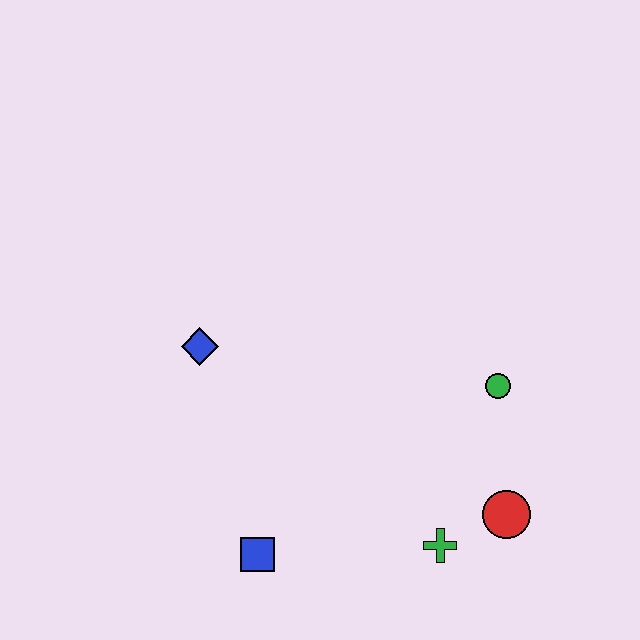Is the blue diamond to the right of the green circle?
No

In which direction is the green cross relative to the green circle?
The green cross is below the green circle.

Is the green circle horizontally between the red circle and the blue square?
Yes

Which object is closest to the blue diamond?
The blue square is closest to the blue diamond.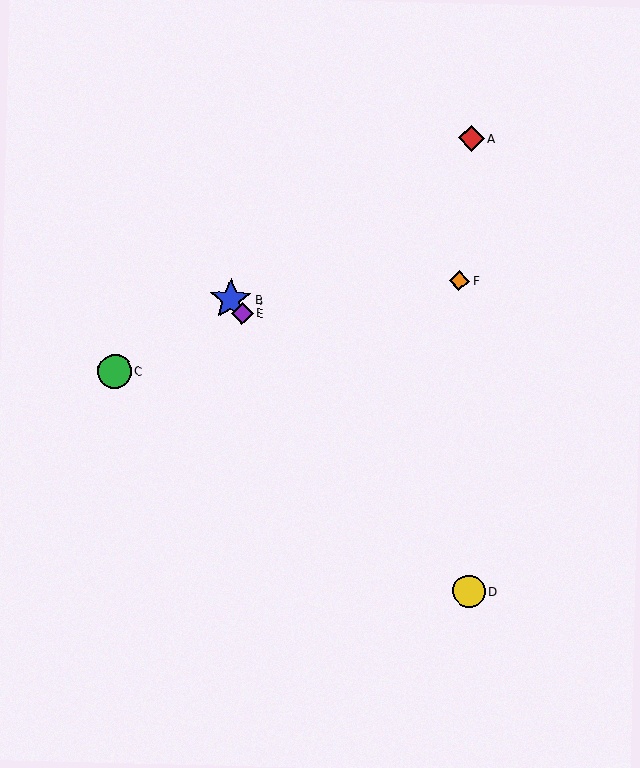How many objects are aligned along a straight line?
3 objects (B, D, E) are aligned along a straight line.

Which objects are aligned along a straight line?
Objects B, D, E are aligned along a straight line.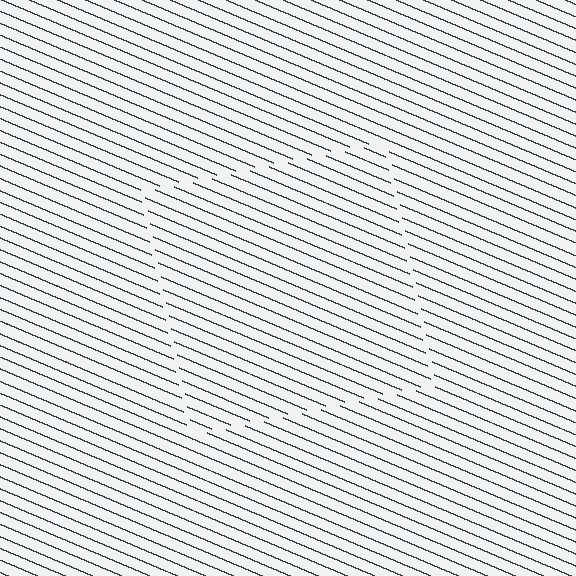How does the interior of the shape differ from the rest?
The interior of the shape contains the same grating, shifted by half a period — the contour is defined by the phase discontinuity where line-ends from the inner and outer gratings abut.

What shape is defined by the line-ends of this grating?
An illusory square. The interior of the shape contains the same grating, shifted by half a period — the contour is defined by the phase discontinuity where line-ends from the inner and outer gratings abut.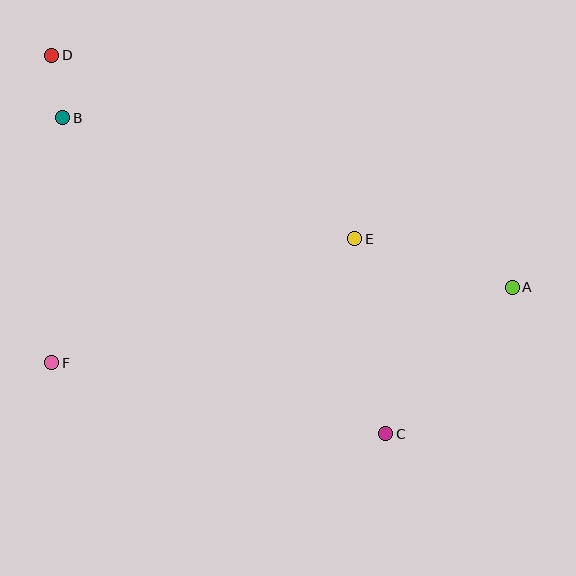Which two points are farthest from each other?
Points A and D are farthest from each other.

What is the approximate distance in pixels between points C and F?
The distance between C and F is approximately 341 pixels.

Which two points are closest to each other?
Points B and D are closest to each other.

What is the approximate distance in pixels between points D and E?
The distance between D and E is approximately 355 pixels.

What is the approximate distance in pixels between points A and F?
The distance between A and F is approximately 467 pixels.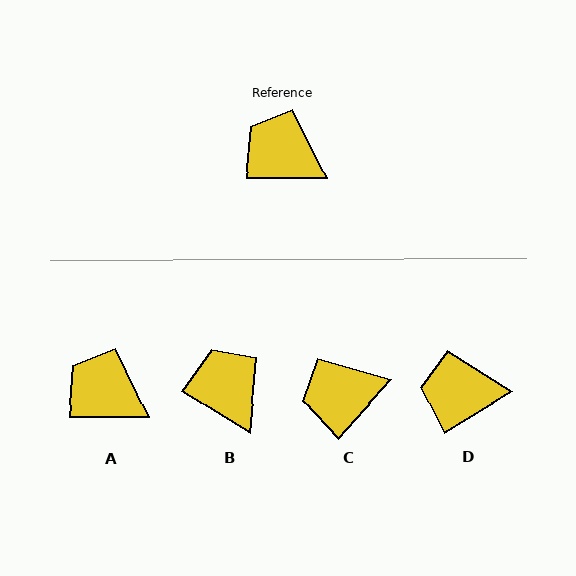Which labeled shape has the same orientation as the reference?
A.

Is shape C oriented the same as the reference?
No, it is off by about 48 degrees.